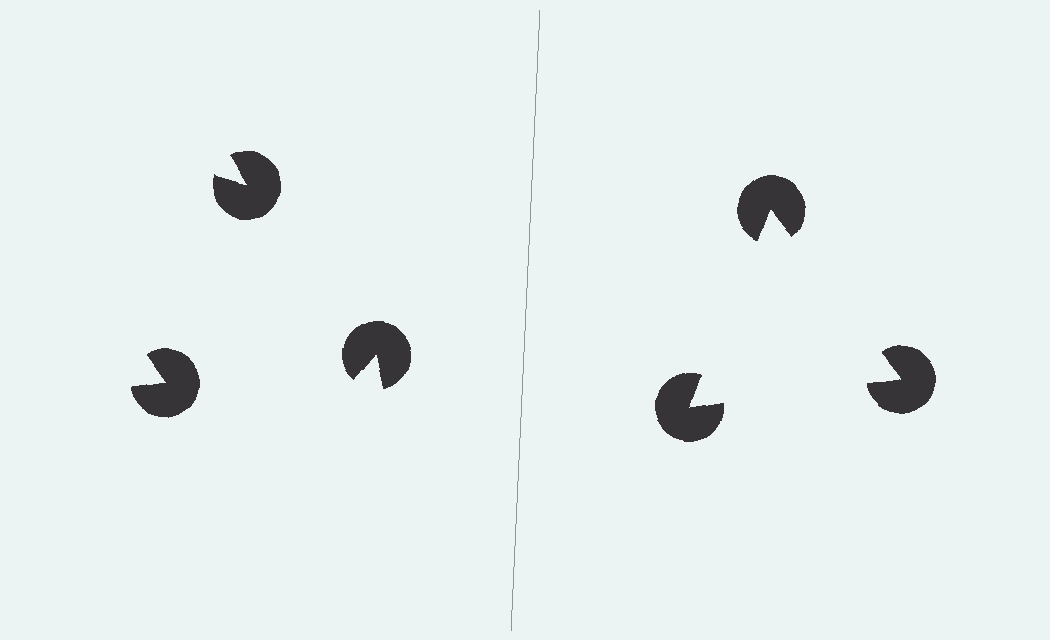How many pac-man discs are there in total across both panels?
6 — 3 on each side.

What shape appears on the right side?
An illusory triangle.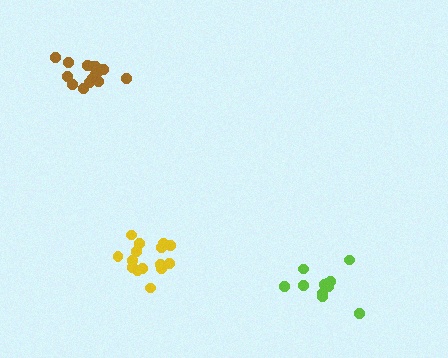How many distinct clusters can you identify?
There are 3 distinct clusters.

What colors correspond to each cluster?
The clusters are colored: lime, brown, yellow.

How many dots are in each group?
Group 1: 11 dots, Group 2: 15 dots, Group 3: 15 dots (41 total).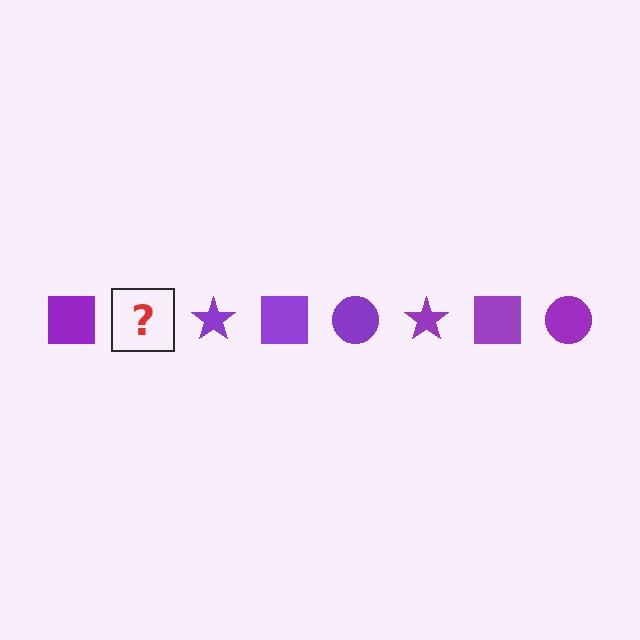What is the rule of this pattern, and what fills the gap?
The rule is that the pattern cycles through square, circle, star shapes in purple. The gap should be filled with a purple circle.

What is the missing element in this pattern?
The missing element is a purple circle.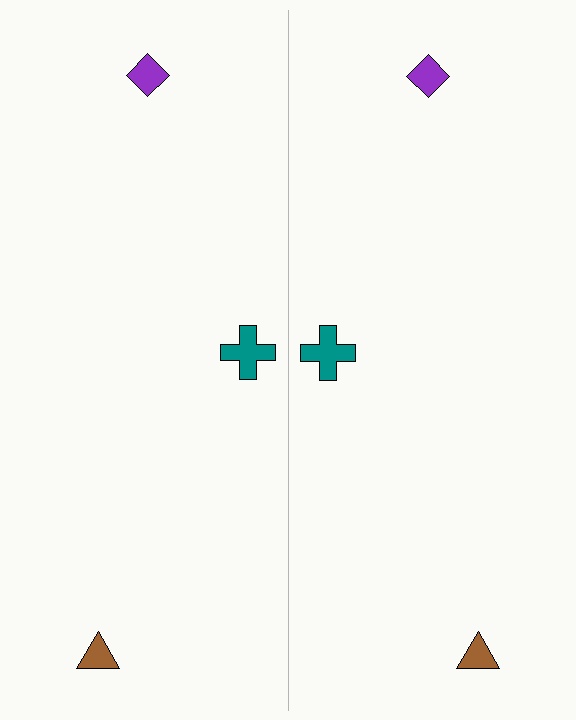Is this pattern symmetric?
Yes, this pattern has bilateral (reflection) symmetry.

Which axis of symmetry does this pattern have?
The pattern has a vertical axis of symmetry running through the center of the image.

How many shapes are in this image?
There are 6 shapes in this image.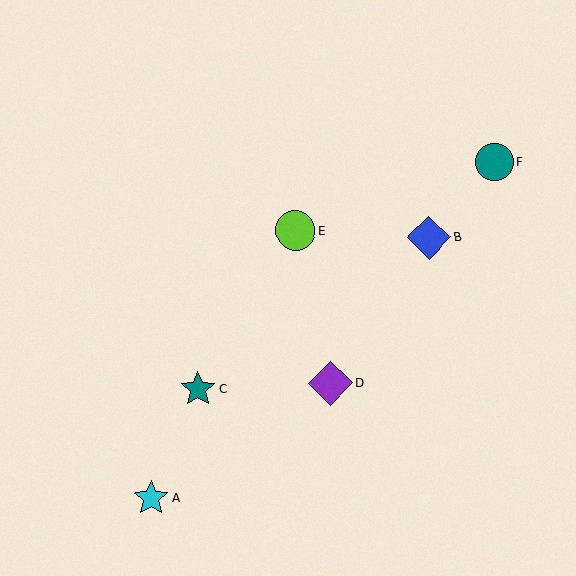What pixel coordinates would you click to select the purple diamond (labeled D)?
Click at (330, 383) to select the purple diamond D.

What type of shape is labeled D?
Shape D is a purple diamond.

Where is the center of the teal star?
The center of the teal star is at (198, 389).